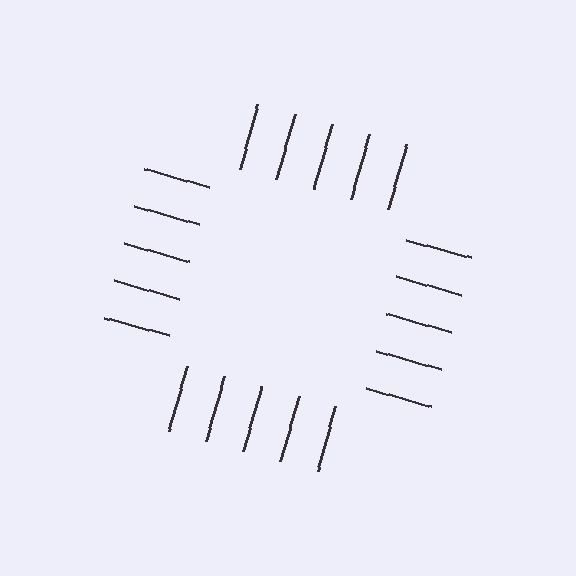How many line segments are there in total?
20 — 5 along each of the 4 edges.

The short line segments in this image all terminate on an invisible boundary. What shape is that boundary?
An illusory square — the line segments terminate on its edges but no continuous stroke is drawn.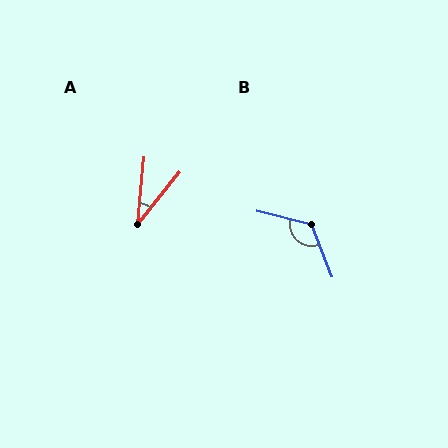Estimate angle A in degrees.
Approximately 33 degrees.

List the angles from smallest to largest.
A (33°), B (124°).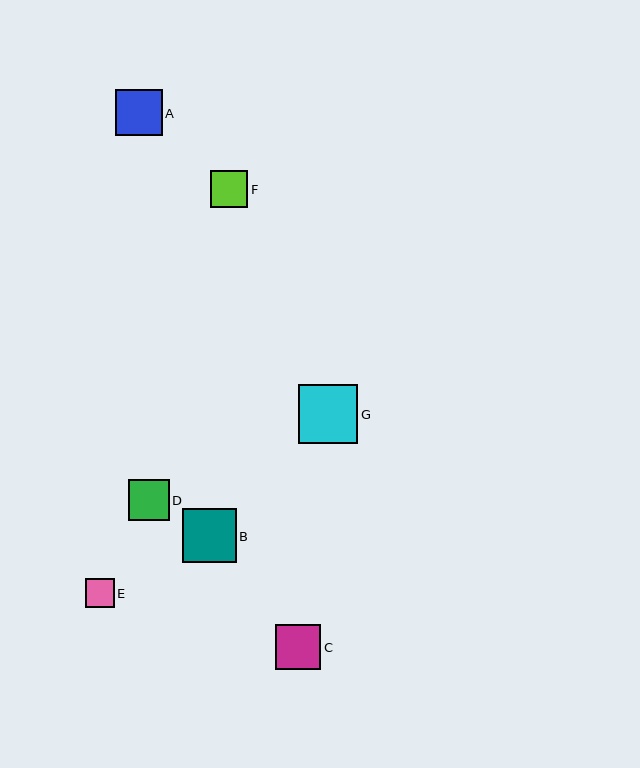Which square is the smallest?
Square E is the smallest with a size of approximately 29 pixels.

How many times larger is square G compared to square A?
Square G is approximately 1.3 times the size of square A.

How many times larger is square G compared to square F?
Square G is approximately 1.6 times the size of square F.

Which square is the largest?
Square G is the largest with a size of approximately 59 pixels.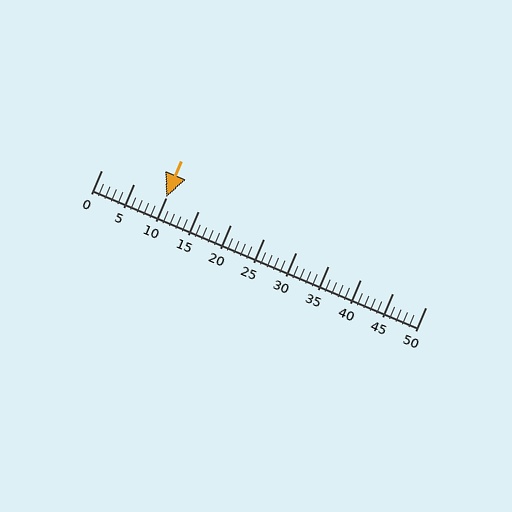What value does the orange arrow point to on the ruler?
The orange arrow points to approximately 10.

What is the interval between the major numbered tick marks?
The major tick marks are spaced 5 units apart.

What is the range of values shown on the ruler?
The ruler shows values from 0 to 50.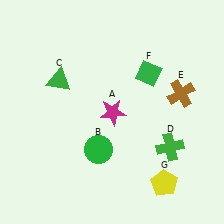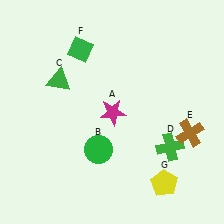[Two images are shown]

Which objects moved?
The objects that moved are: the brown cross (E), the green diamond (F).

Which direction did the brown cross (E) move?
The brown cross (E) moved down.